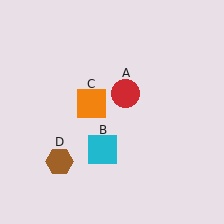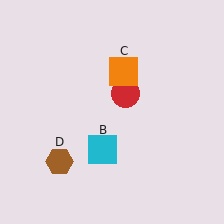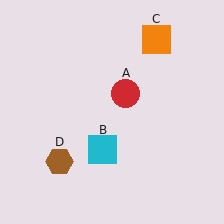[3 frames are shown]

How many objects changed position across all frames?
1 object changed position: orange square (object C).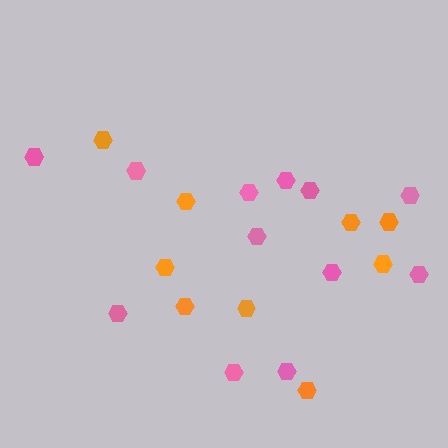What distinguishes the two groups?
There are 2 groups: one group of orange hexagons (9) and one group of pink hexagons (12).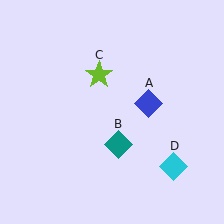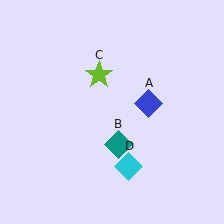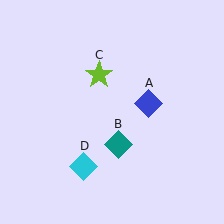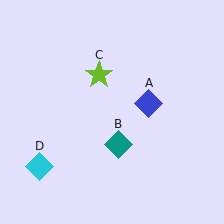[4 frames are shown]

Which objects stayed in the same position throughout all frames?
Blue diamond (object A) and teal diamond (object B) and lime star (object C) remained stationary.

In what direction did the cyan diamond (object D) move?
The cyan diamond (object D) moved left.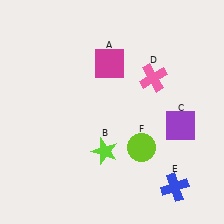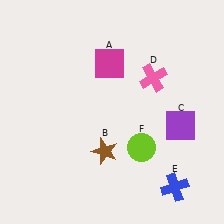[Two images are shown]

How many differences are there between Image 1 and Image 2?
There is 1 difference between the two images.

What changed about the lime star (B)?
In Image 1, B is lime. In Image 2, it changed to brown.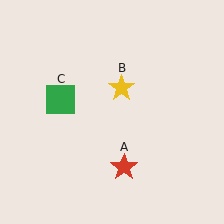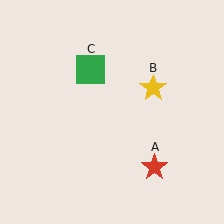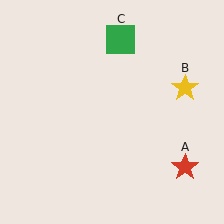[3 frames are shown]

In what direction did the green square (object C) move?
The green square (object C) moved up and to the right.